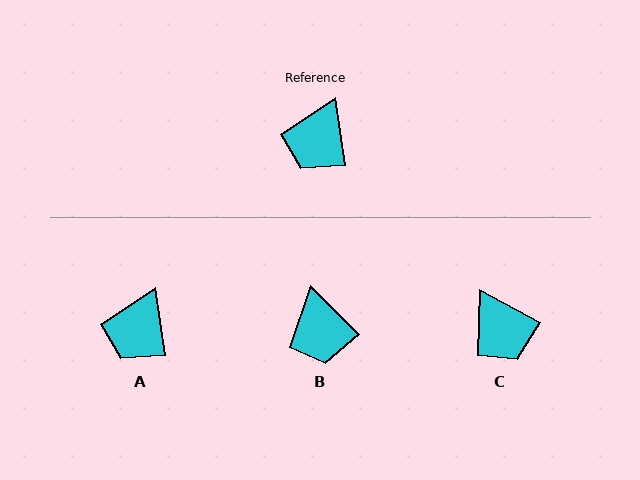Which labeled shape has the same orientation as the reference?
A.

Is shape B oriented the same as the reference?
No, it is off by about 37 degrees.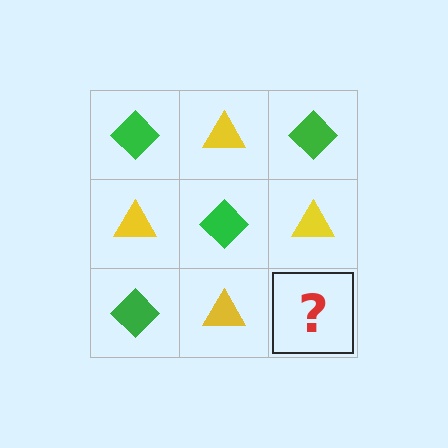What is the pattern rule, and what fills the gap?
The rule is that it alternates green diamond and yellow triangle in a checkerboard pattern. The gap should be filled with a green diamond.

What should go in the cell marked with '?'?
The missing cell should contain a green diamond.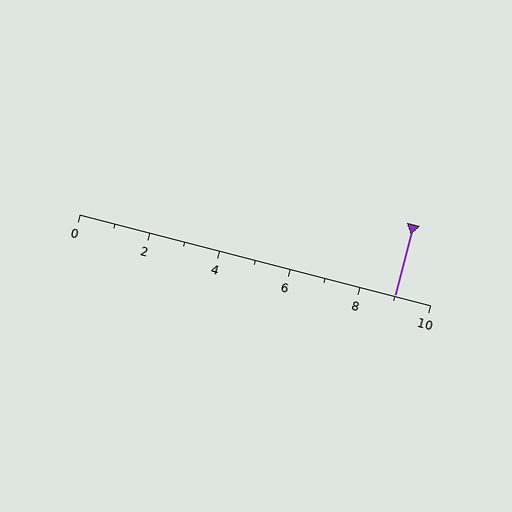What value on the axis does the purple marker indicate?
The marker indicates approximately 9.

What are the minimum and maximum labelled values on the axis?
The axis runs from 0 to 10.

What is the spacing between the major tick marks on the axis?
The major ticks are spaced 2 apart.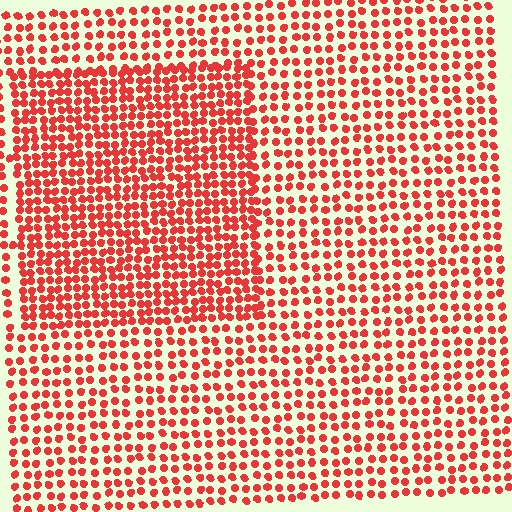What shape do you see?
I see a rectangle.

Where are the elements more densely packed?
The elements are more densely packed inside the rectangle boundary.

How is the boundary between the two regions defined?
The boundary is defined by a change in element density (approximately 1.7x ratio). All elements are the same color, size, and shape.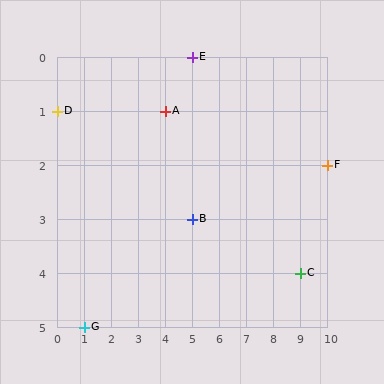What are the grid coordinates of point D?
Point D is at grid coordinates (0, 1).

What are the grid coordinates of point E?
Point E is at grid coordinates (5, 0).